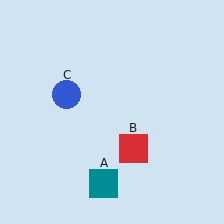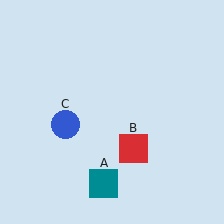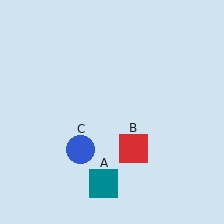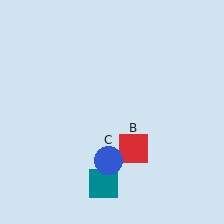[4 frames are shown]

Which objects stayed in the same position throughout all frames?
Teal square (object A) and red square (object B) remained stationary.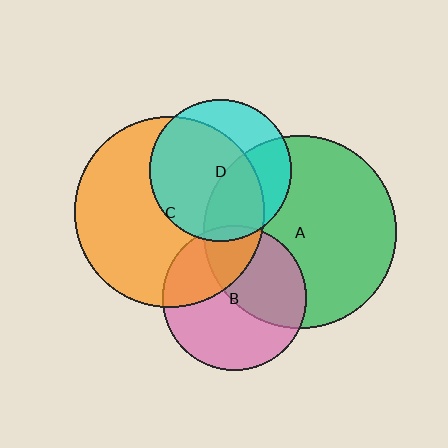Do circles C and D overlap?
Yes.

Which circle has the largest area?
Circle A (green).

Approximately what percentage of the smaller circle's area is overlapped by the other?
Approximately 70%.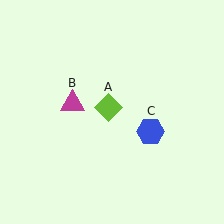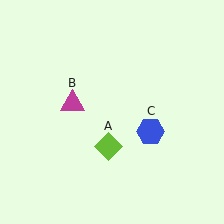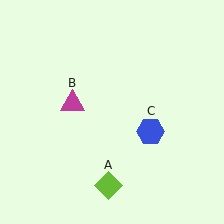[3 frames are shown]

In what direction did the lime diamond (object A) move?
The lime diamond (object A) moved down.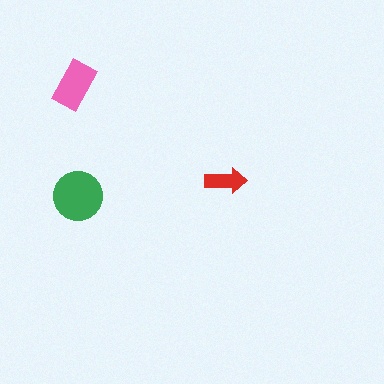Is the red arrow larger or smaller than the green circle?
Smaller.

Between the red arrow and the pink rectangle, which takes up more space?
The pink rectangle.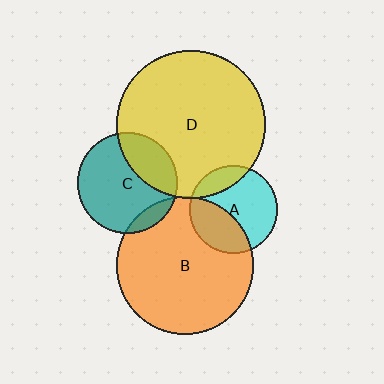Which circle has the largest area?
Circle D (yellow).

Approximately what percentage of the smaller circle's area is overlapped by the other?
Approximately 30%.